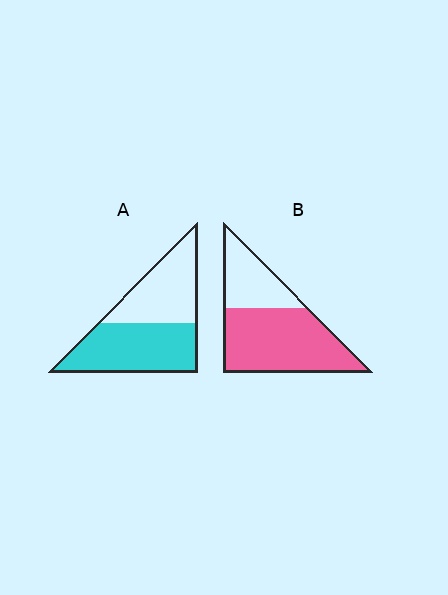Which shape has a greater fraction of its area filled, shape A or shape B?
Shape B.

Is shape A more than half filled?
Yes.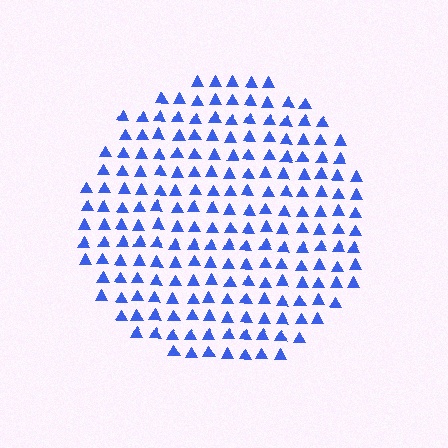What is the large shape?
The large shape is a circle.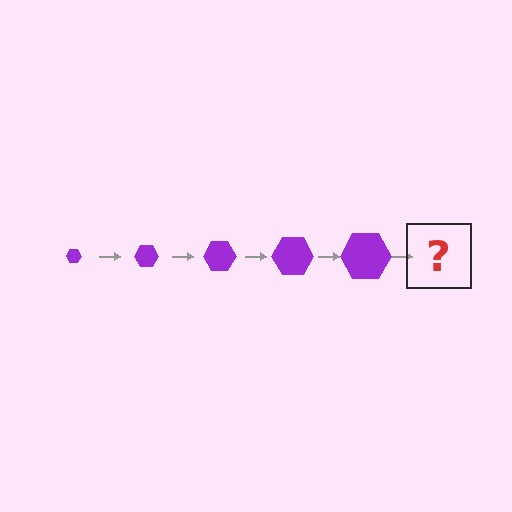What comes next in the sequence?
The next element should be a purple hexagon, larger than the previous one.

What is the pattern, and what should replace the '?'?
The pattern is that the hexagon gets progressively larger each step. The '?' should be a purple hexagon, larger than the previous one.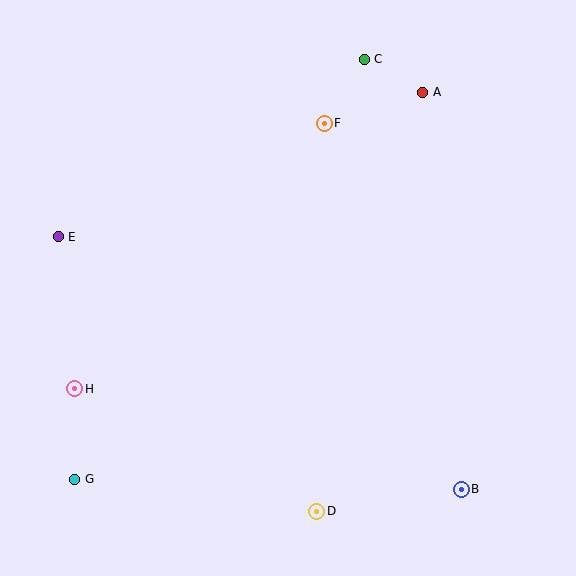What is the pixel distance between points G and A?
The distance between G and A is 520 pixels.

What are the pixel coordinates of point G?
Point G is at (75, 479).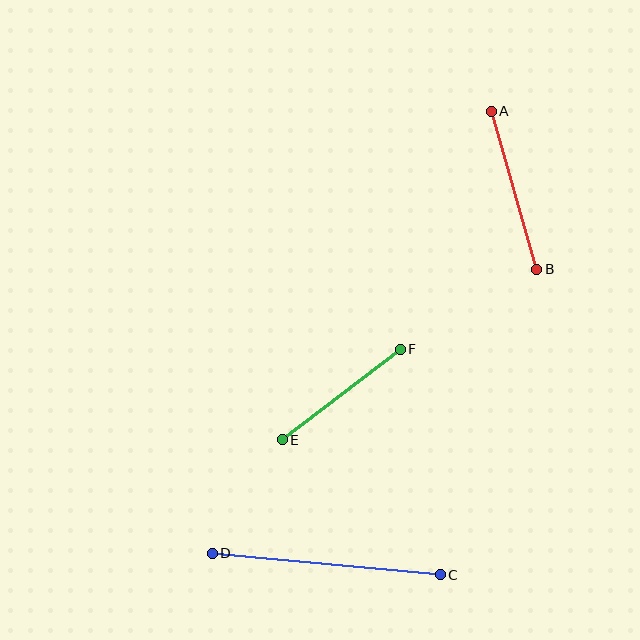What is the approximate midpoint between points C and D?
The midpoint is at approximately (326, 564) pixels.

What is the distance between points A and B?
The distance is approximately 164 pixels.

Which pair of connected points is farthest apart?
Points C and D are farthest apart.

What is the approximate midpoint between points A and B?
The midpoint is at approximately (514, 190) pixels.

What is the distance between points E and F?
The distance is approximately 149 pixels.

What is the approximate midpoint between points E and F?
The midpoint is at approximately (341, 394) pixels.